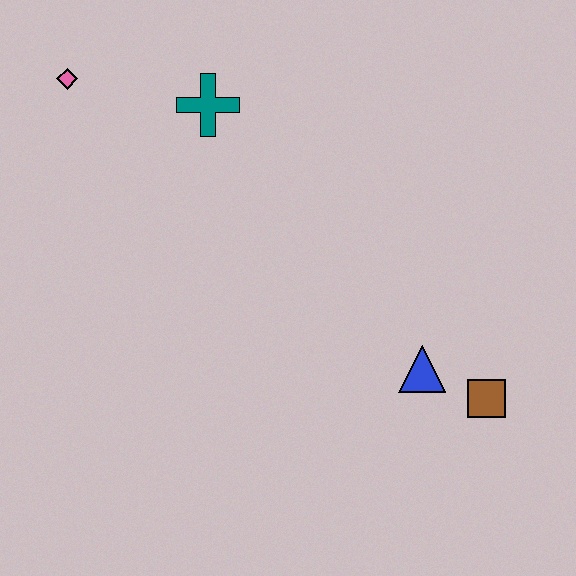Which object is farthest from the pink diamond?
The brown square is farthest from the pink diamond.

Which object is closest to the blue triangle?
The brown square is closest to the blue triangle.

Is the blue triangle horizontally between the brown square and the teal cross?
Yes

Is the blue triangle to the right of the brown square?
No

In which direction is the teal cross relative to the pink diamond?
The teal cross is to the right of the pink diamond.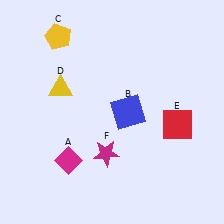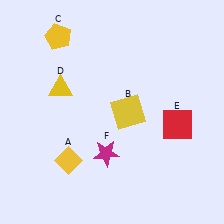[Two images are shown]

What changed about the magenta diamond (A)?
In Image 1, A is magenta. In Image 2, it changed to yellow.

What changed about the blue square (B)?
In Image 1, B is blue. In Image 2, it changed to yellow.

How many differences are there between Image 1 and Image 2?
There are 2 differences between the two images.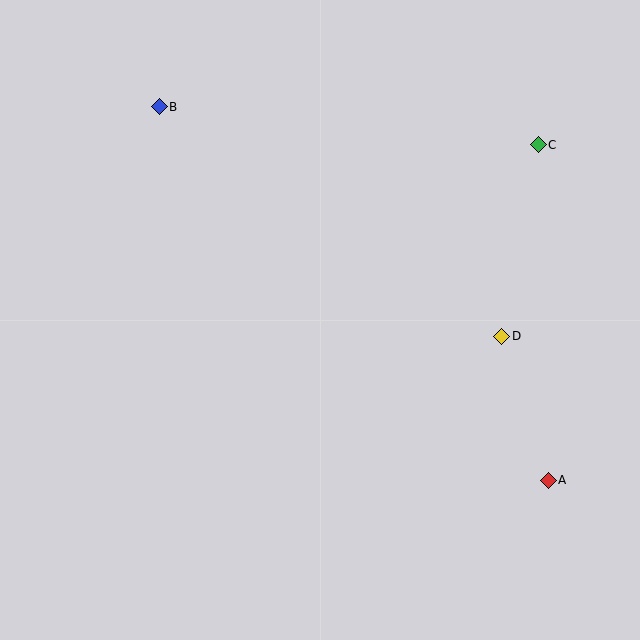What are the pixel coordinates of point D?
Point D is at (502, 336).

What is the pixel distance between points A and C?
The distance between A and C is 335 pixels.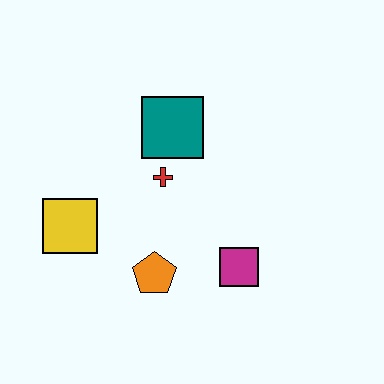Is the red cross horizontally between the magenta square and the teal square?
No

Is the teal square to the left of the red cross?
No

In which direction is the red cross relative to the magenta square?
The red cross is above the magenta square.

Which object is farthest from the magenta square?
The yellow square is farthest from the magenta square.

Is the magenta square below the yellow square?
Yes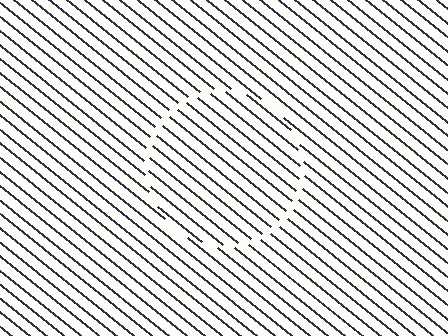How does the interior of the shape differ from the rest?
The interior of the shape contains the same grating, shifted by half a period — the contour is defined by the phase discontinuity where line-ends from the inner and outer gratings abut.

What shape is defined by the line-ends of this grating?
An illusory circle. The interior of the shape contains the same grating, shifted by half a period — the contour is defined by the phase discontinuity where line-ends from the inner and outer gratings abut.